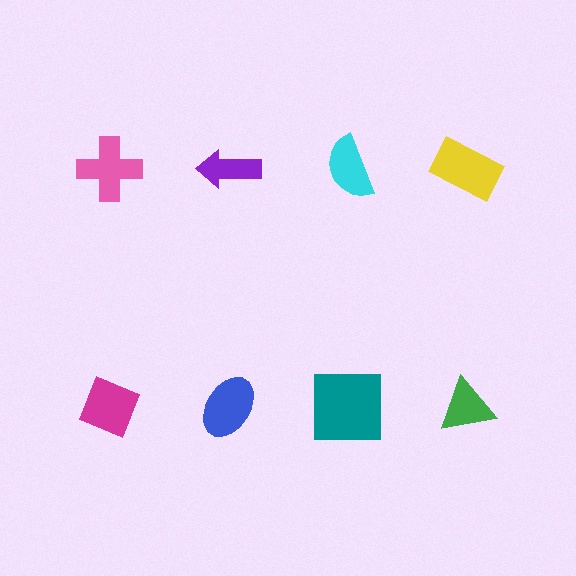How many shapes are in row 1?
4 shapes.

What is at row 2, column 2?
A blue ellipse.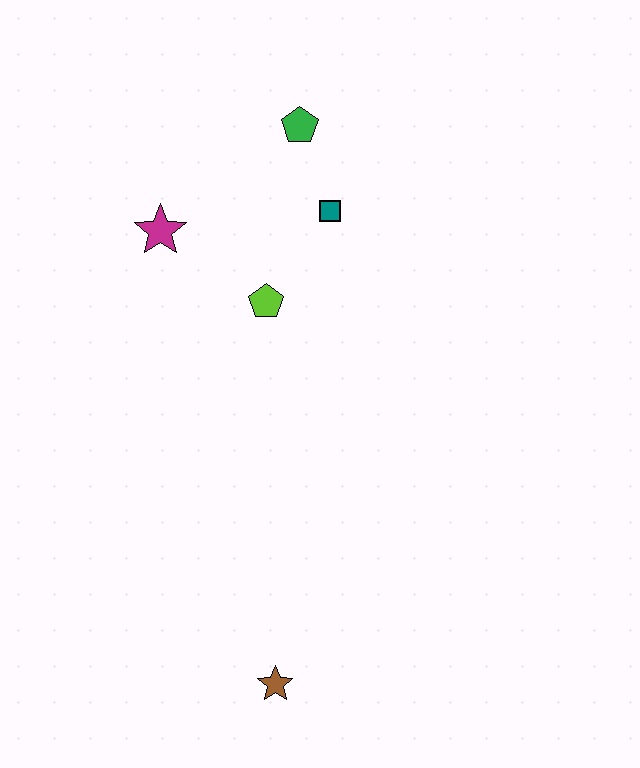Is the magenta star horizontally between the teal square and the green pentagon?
No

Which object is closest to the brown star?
The lime pentagon is closest to the brown star.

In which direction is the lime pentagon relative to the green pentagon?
The lime pentagon is below the green pentagon.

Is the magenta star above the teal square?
No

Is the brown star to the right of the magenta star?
Yes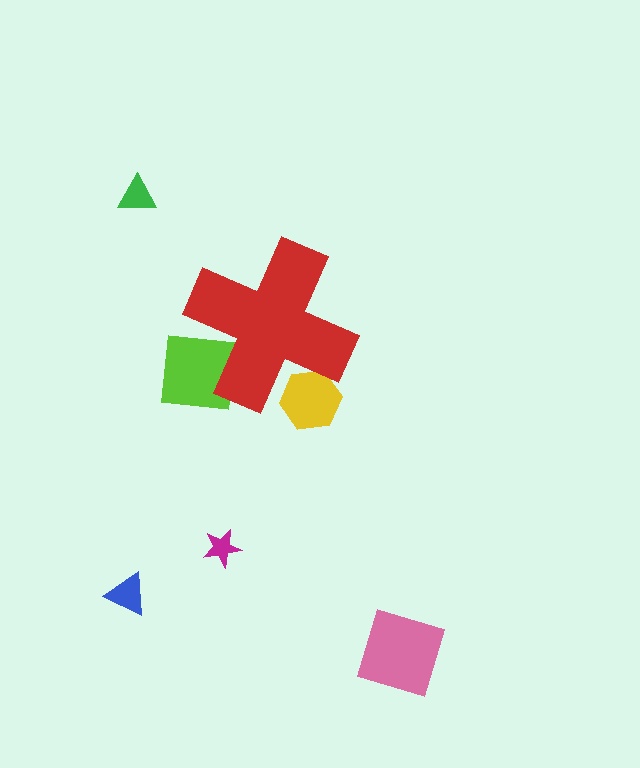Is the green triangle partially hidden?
No, the green triangle is fully visible.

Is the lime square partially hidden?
Yes, the lime square is partially hidden behind the red cross.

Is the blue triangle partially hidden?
No, the blue triangle is fully visible.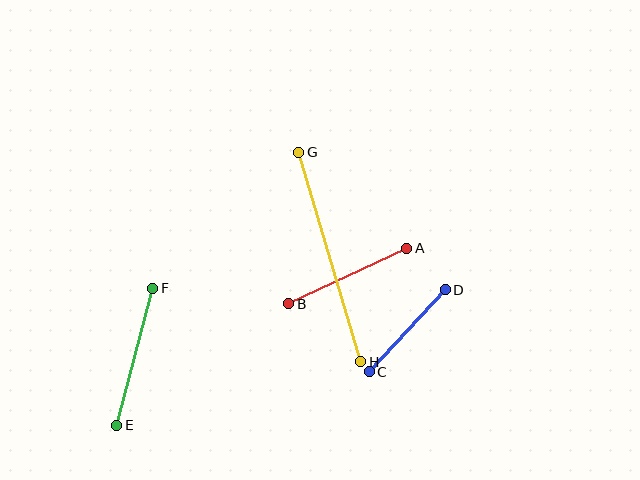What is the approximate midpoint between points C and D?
The midpoint is at approximately (407, 331) pixels.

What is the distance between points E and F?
The distance is approximately 141 pixels.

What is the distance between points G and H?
The distance is approximately 218 pixels.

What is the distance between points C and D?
The distance is approximately 112 pixels.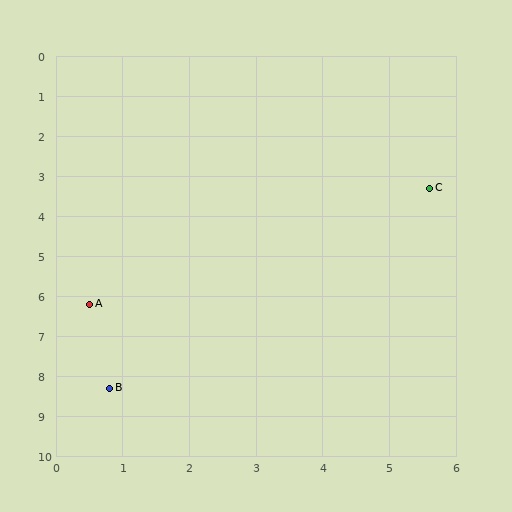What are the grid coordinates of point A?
Point A is at approximately (0.5, 6.2).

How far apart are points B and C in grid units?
Points B and C are about 6.9 grid units apart.